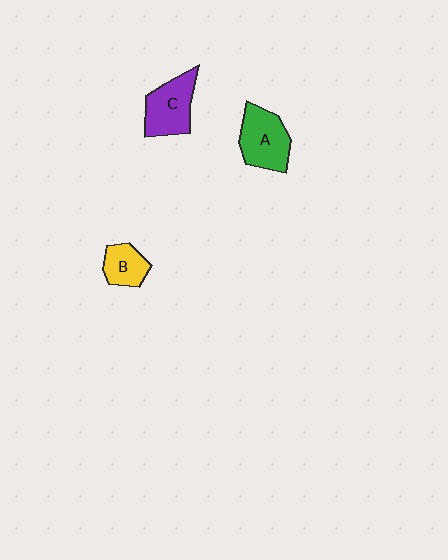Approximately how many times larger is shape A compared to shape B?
Approximately 1.6 times.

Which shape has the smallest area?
Shape B (yellow).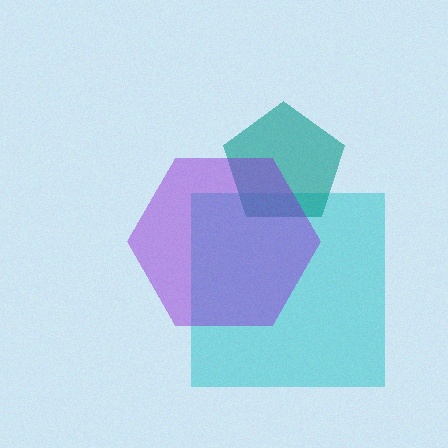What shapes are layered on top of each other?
The layered shapes are: a cyan square, a teal pentagon, a purple hexagon.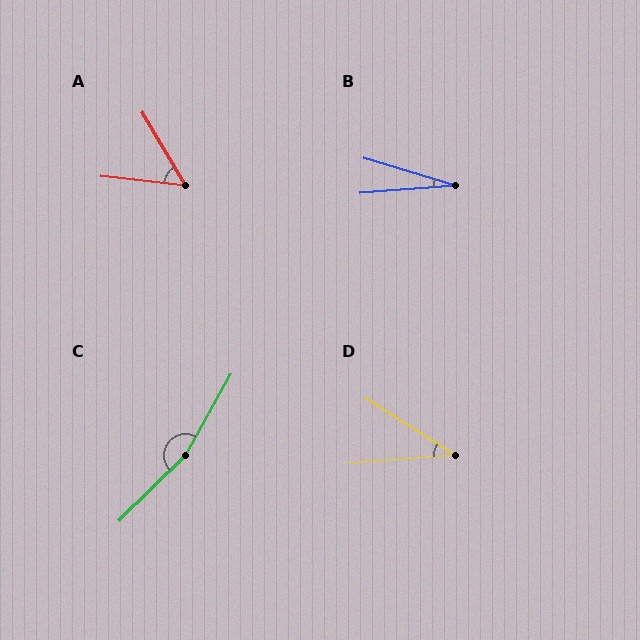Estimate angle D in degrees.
Approximately 37 degrees.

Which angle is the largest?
C, at approximately 164 degrees.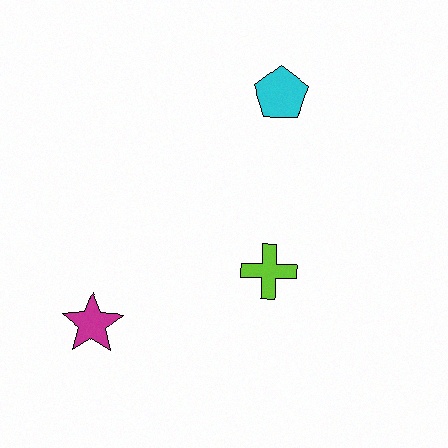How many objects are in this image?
There are 3 objects.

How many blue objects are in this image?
There are no blue objects.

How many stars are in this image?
There is 1 star.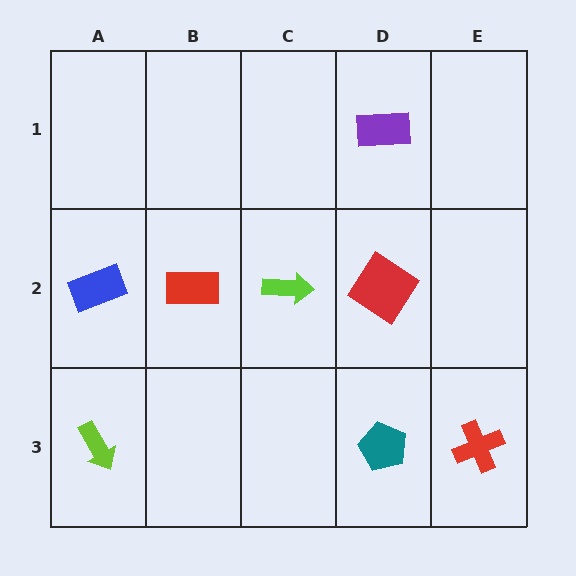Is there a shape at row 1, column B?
No, that cell is empty.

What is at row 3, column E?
A red cross.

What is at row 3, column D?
A teal pentagon.